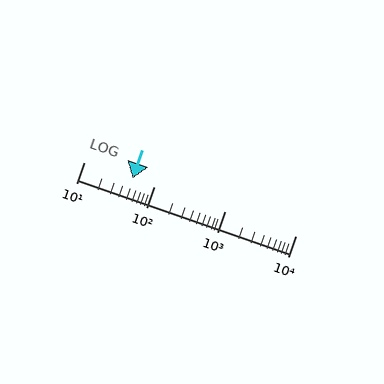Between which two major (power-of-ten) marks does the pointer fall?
The pointer is between 10 and 100.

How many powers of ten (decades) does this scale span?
The scale spans 3 decades, from 10 to 10000.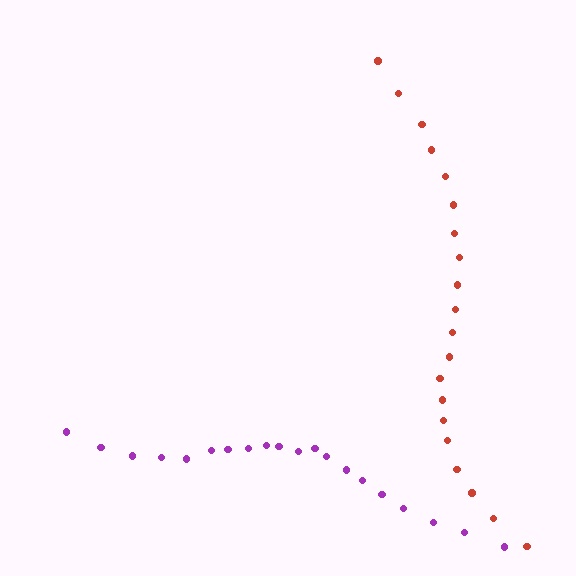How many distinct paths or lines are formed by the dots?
There are 2 distinct paths.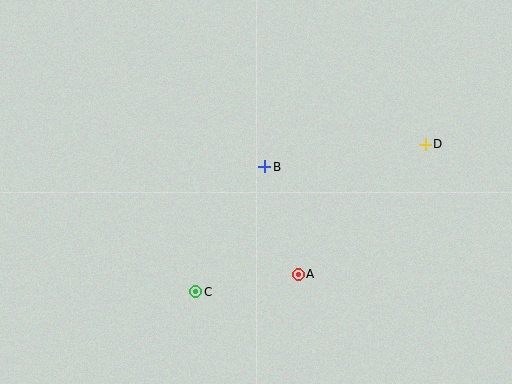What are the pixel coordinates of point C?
Point C is at (195, 292).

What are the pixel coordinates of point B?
Point B is at (265, 167).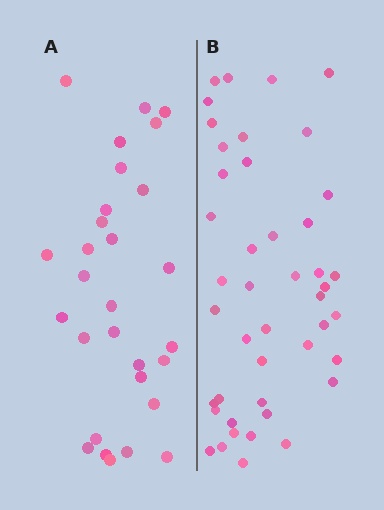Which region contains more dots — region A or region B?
Region B (the right region) has more dots.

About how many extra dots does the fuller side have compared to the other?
Region B has approximately 15 more dots than region A.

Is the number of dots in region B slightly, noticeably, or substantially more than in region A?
Region B has substantially more. The ratio is roughly 1.5 to 1.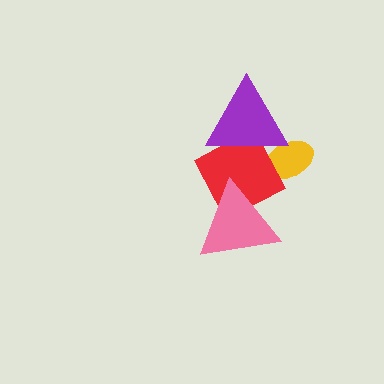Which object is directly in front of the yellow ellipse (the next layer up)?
The red diamond is directly in front of the yellow ellipse.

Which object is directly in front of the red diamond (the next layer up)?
The purple triangle is directly in front of the red diamond.